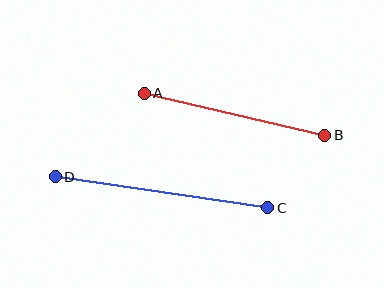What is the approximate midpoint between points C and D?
The midpoint is at approximately (162, 192) pixels.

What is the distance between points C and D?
The distance is approximately 215 pixels.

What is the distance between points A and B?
The distance is approximately 185 pixels.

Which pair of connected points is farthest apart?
Points C and D are farthest apart.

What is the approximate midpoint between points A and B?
The midpoint is at approximately (234, 114) pixels.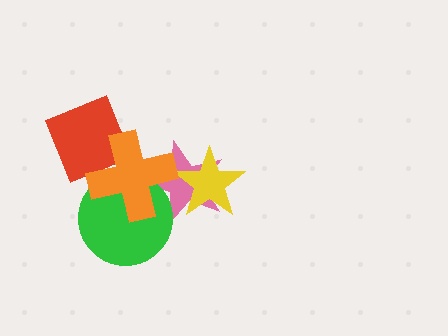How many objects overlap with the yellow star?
1 object overlaps with the yellow star.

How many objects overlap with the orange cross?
3 objects overlap with the orange cross.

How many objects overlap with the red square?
1 object overlaps with the red square.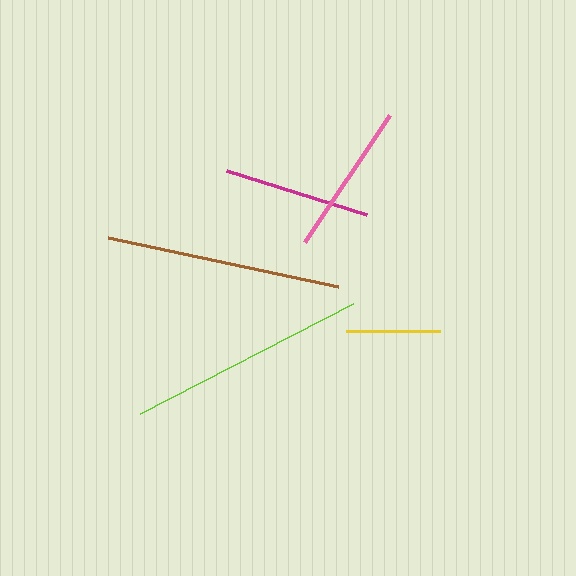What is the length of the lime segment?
The lime segment is approximately 240 pixels long.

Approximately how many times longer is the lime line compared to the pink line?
The lime line is approximately 1.6 times the length of the pink line.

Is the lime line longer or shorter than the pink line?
The lime line is longer than the pink line.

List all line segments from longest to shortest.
From longest to shortest: lime, brown, pink, magenta, yellow.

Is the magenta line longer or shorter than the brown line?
The brown line is longer than the magenta line.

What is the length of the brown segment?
The brown segment is approximately 235 pixels long.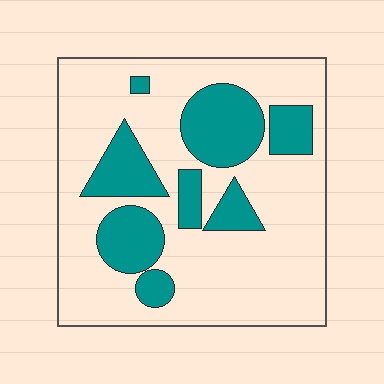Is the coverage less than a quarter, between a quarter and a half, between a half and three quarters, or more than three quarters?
Between a quarter and a half.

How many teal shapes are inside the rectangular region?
8.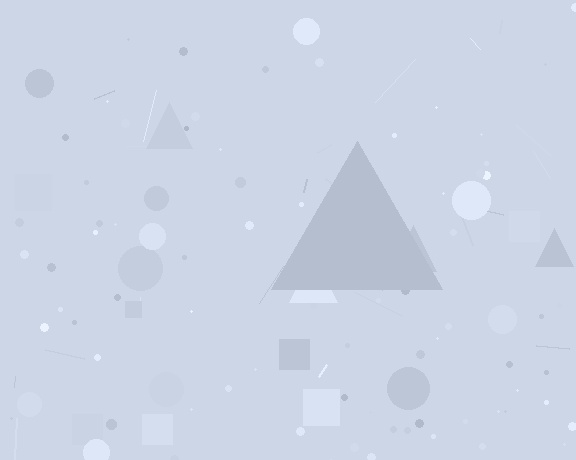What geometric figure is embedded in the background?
A triangle is embedded in the background.